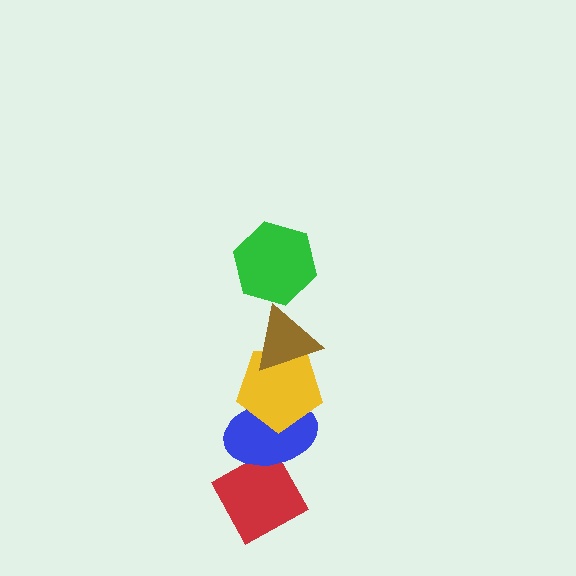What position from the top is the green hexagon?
The green hexagon is 1st from the top.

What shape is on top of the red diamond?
The blue ellipse is on top of the red diamond.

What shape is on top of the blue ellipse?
The yellow pentagon is on top of the blue ellipse.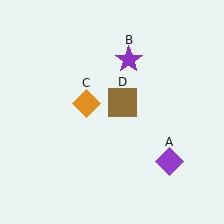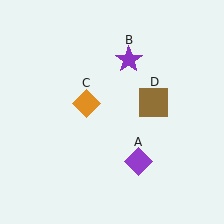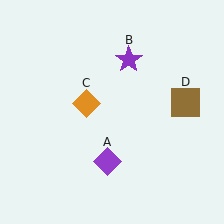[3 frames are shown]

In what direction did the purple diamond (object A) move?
The purple diamond (object A) moved left.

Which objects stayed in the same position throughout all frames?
Purple star (object B) and orange diamond (object C) remained stationary.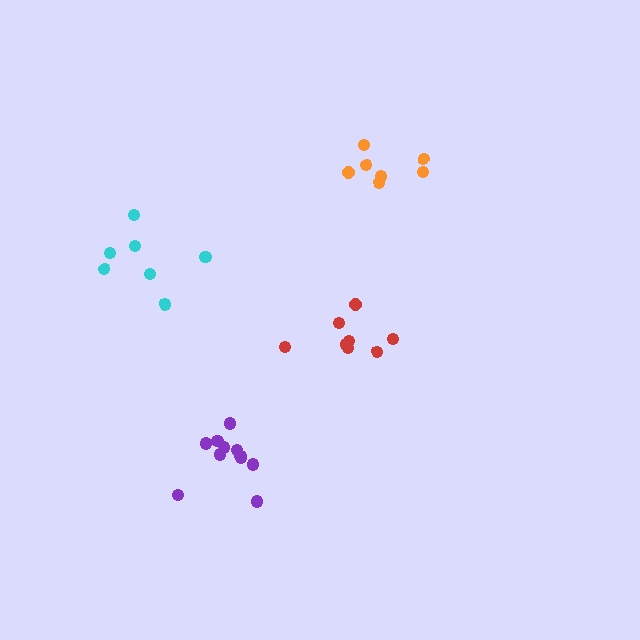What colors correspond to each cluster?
The clusters are colored: purple, red, cyan, orange.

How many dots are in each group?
Group 1: 11 dots, Group 2: 8 dots, Group 3: 7 dots, Group 4: 7 dots (33 total).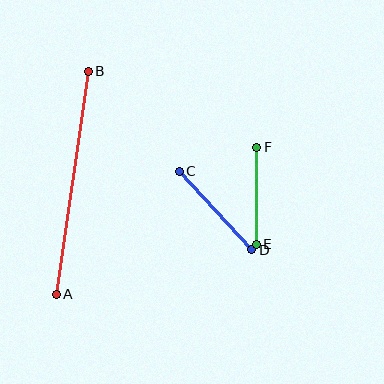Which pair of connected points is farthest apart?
Points A and B are farthest apart.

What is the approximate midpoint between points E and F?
The midpoint is at approximately (257, 196) pixels.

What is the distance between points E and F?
The distance is approximately 97 pixels.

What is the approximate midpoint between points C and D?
The midpoint is at approximately (216, 211) pixels.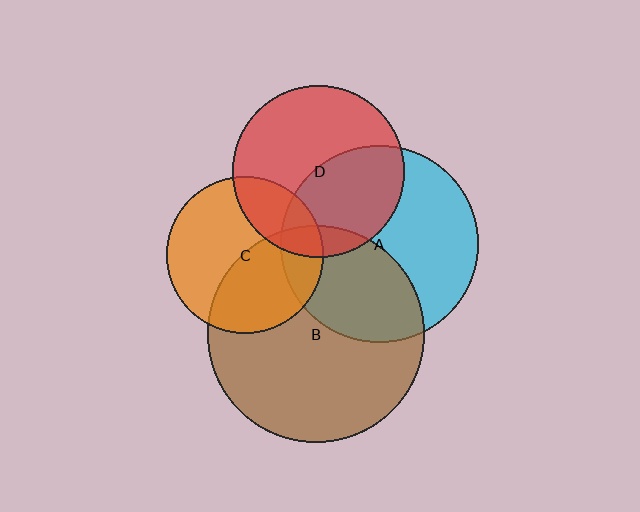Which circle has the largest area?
Circle B (brown).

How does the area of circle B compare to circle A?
Approximately 1.2 times.